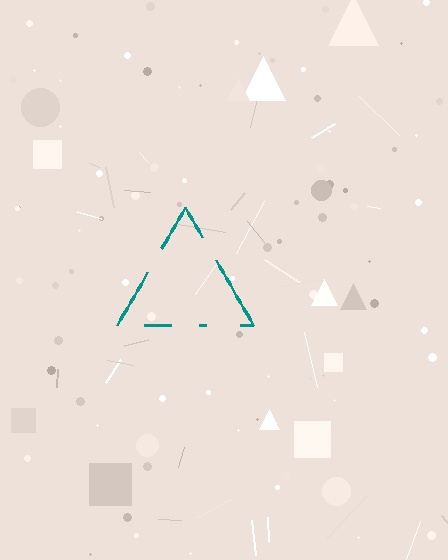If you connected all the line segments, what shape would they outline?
They would outline a triangle.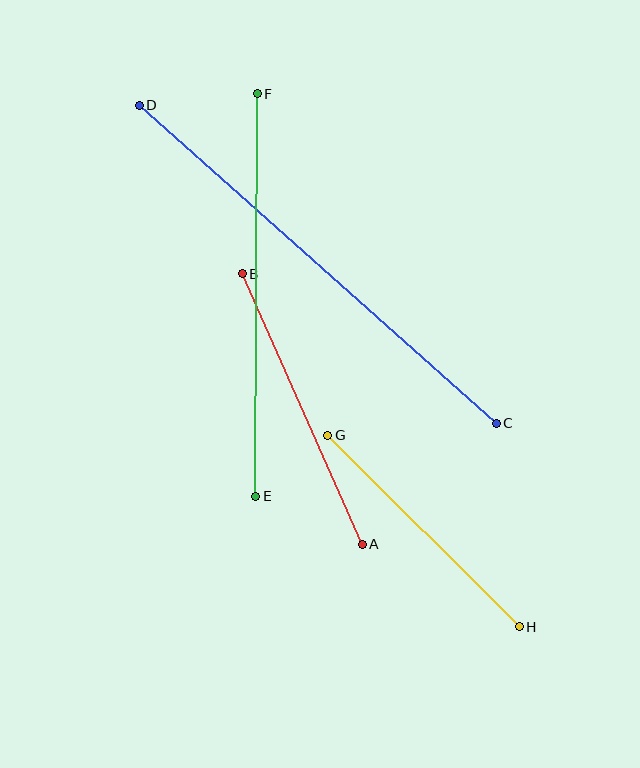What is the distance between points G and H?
The distance is approximately 271 pixels.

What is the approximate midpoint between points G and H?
The midpoint is at approximately (423, 531) pixels.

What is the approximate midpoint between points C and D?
The midpoint is at approximately (318, 264) pixels.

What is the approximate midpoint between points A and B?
The midpoint is at approximately (302, 409) pixels.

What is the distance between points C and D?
The distance is approximately 478 pixels.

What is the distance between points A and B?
The distance is approximately 296 pixels.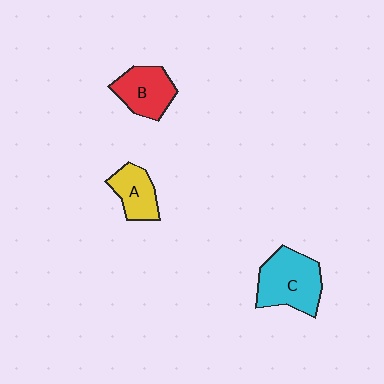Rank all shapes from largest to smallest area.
From largest to smallest: C (cyan), B (red), A (yellow).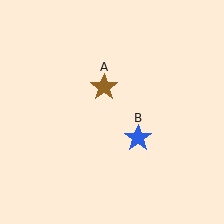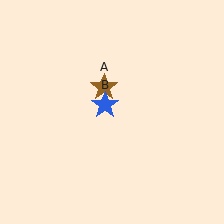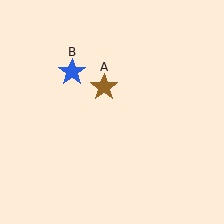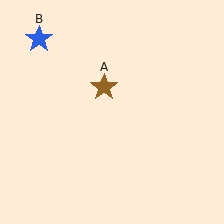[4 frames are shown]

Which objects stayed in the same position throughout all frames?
Brown star (object A) remained stationary.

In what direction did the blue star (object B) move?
The blue star (object B) moved up and to the left.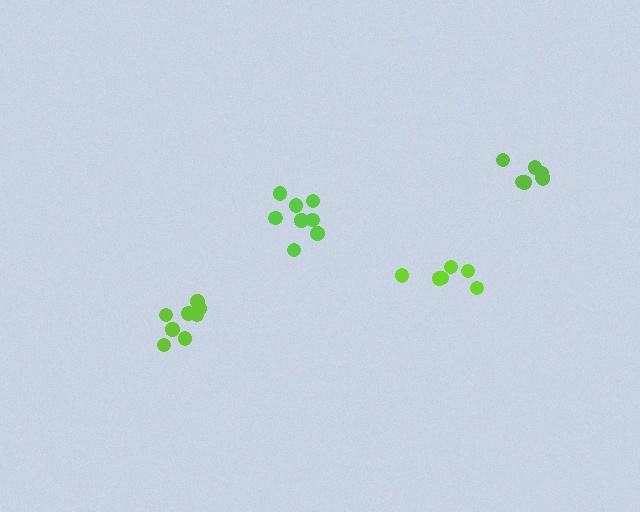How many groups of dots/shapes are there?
There are 4 groups.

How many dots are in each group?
Group 1: 6 dots, Group 2: 8 dots, Group 3: 8 dots, Group 4: 7 dots (29 total).